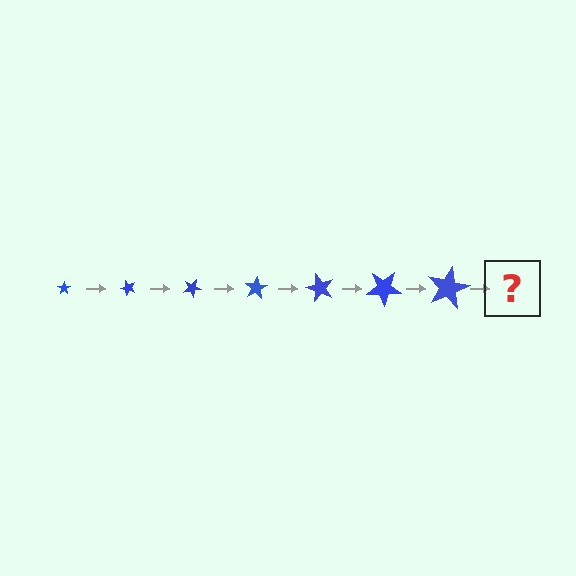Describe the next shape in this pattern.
It should be a star, larger than the previous one and rotated 350 degrees from the start.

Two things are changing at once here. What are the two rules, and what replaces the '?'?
The two rules are that the star grows larger each step and it rotates 50 degrees each step. The '?' should be a star, larger than the previous one and rotated 350 degrees from the start.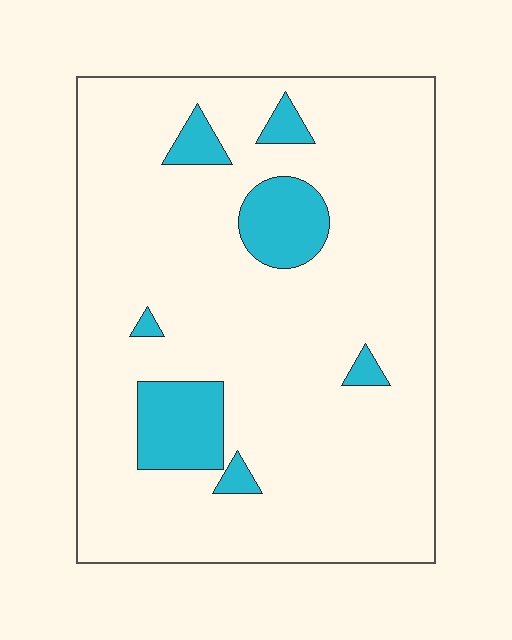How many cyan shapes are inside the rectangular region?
7.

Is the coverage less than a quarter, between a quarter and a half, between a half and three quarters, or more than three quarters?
Less than a quarter.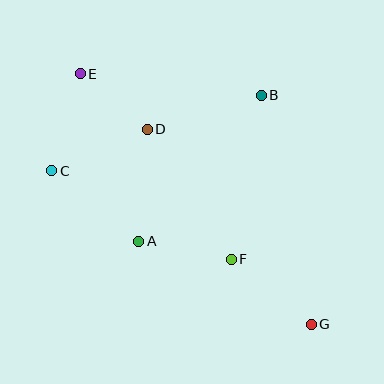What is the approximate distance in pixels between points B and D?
The distance between B and D is approximately 119 pixels.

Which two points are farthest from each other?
Points E and G are farthest from each other.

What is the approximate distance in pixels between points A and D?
The distance between A and D is approximately 112 pixels.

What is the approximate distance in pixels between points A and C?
The distance between A and C is approximately 112 pixels.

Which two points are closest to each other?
Points D and E are closest to each other.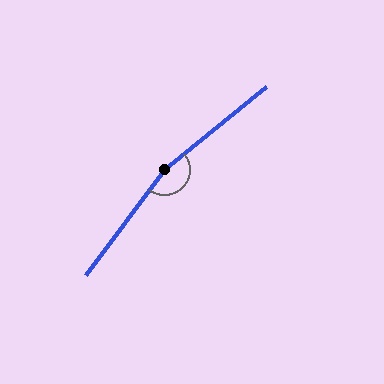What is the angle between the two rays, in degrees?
Approximately 166 degrees.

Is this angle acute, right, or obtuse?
It is obtuse.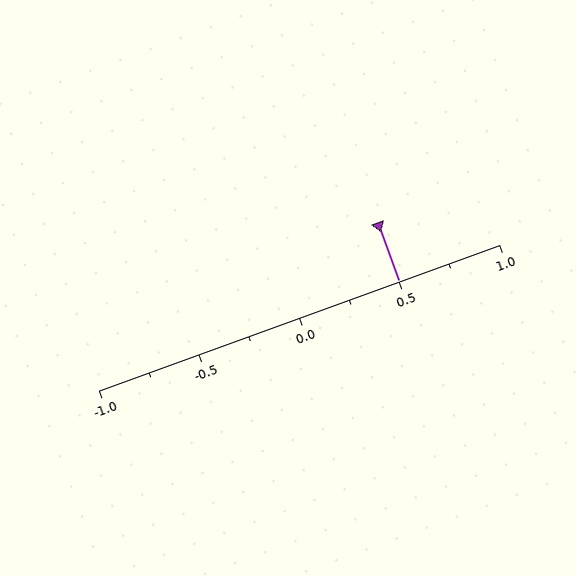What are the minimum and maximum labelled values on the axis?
The axis runs from -1.0 to 1.0.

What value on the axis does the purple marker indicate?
The marker indicates approximately 0.5.